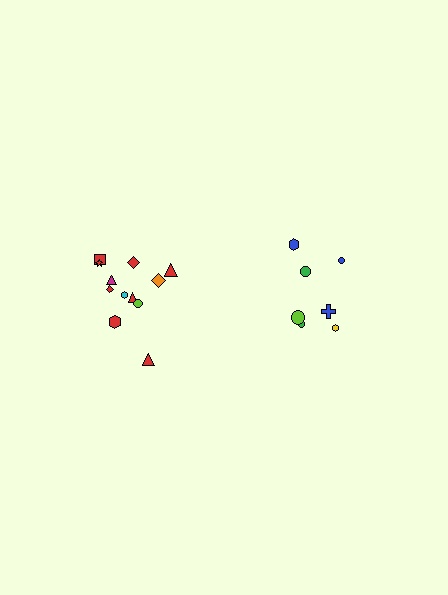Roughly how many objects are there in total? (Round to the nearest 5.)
Roughly 20 objects in total.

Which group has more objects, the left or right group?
The left group.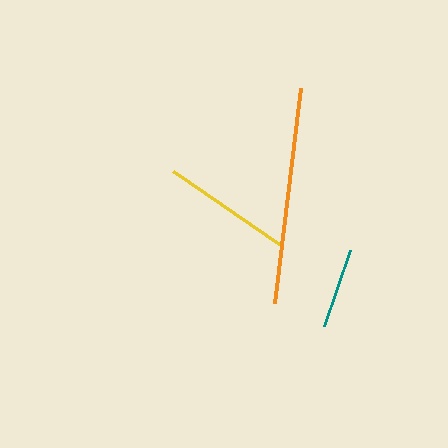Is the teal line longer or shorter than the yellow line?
The yellow line is longer than the teal line.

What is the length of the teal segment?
The teal segment is approximately 80 pixels long.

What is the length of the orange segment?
The orange segment is approximately 216 pixels long.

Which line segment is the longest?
The orange line is the longest at approximately 216 pixels.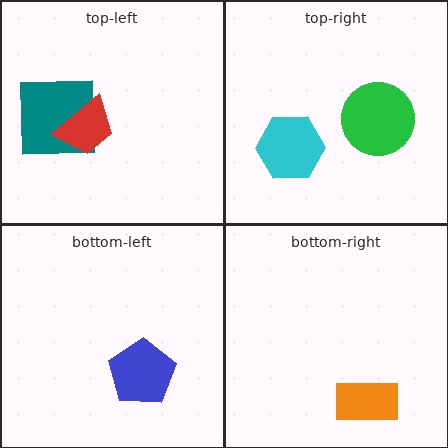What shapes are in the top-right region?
The cyan hexagon, the green circle.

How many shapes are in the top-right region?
2.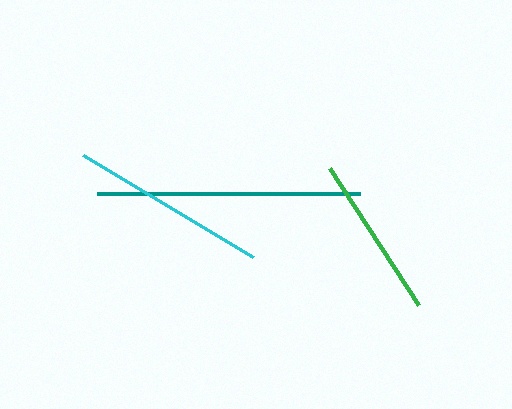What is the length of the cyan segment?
The cyan segment is approximately 198 pixels long.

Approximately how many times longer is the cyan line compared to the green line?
The cyan line is approximately 1.2 times the length of the green line.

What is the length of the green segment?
The green segment is approximately 163 pixels long.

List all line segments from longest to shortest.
From longest to shortest: teal, cyan, green.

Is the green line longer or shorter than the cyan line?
The cyan line is longer than the green line.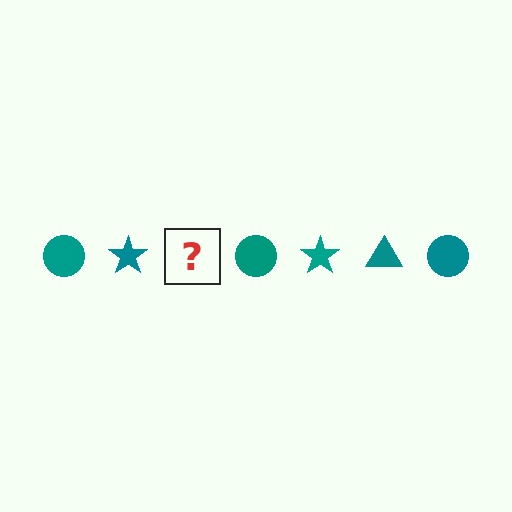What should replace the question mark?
The question mark should be replaced with a teal triangle.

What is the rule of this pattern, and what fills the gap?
The rule is that the pattern cycles through circle, star, triangle shapes in teal. The gap should be filled with a teal triangle.